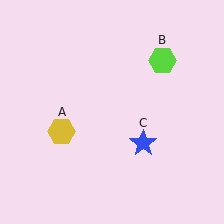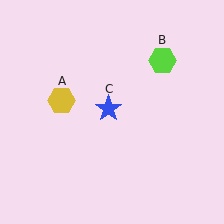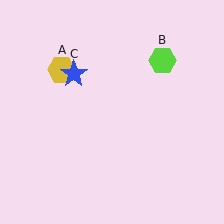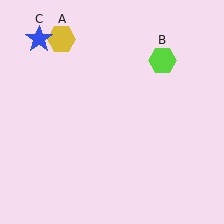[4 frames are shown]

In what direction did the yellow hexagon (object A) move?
The yellow hexagon (object A) moved up.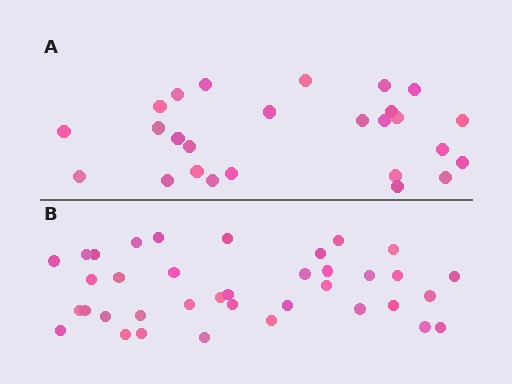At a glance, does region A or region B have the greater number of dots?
Region B (the bottom region) has more dots.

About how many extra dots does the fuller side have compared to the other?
Region B has roughly 12 or so more dots than region A.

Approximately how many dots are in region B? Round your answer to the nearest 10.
About 40 dots. (The exact count is 37, which rounds to 40.)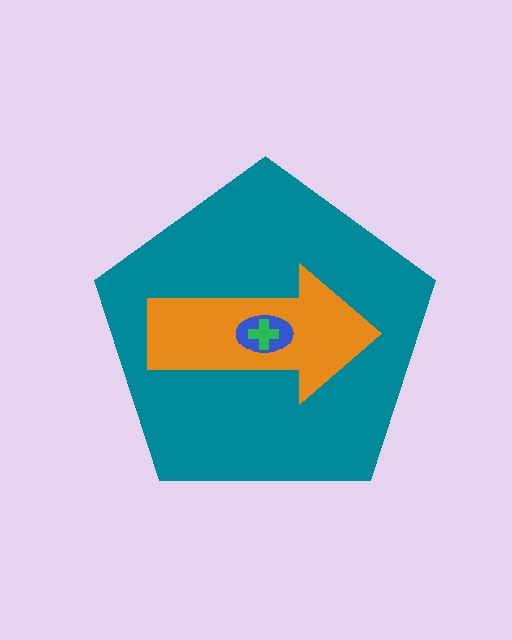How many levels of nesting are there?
4.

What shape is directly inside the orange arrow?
The blue ellipse.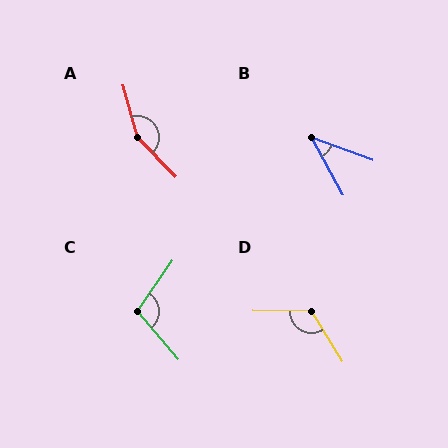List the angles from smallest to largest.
B (41°), C (105°), D (122°), A (151°).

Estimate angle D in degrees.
Approximately 122 degrees.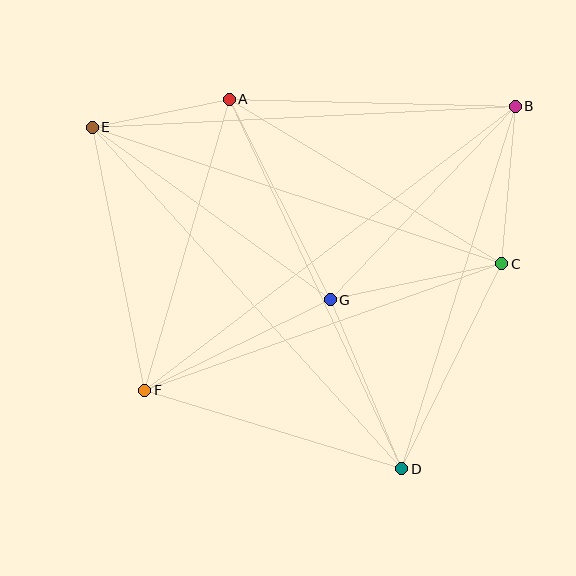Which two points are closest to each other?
Points A and E are closest to each other.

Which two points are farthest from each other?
Points B and F are farthest from each other.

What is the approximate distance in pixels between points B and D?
The distance between B and D is approximately 380 pixels.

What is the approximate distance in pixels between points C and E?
The distance between C and E is approximately 432 pixels.